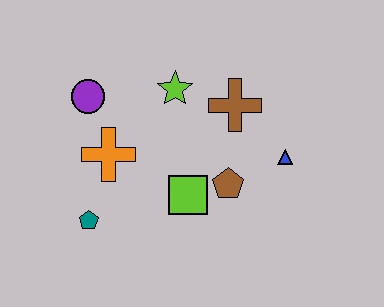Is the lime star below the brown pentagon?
No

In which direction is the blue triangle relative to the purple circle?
The blue triangle is to the right of the purple circle.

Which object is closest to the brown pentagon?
The lime square is closest to the brown pentagon.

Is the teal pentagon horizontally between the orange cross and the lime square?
No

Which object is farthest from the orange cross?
The blue triangle is farthest from the orange cross.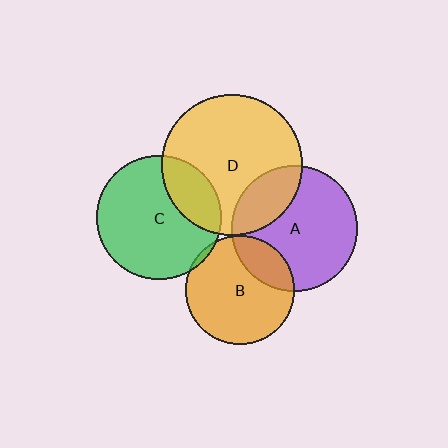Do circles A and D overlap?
Yes.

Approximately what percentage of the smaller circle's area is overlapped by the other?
Approximately 25%.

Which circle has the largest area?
Circle D (yellow).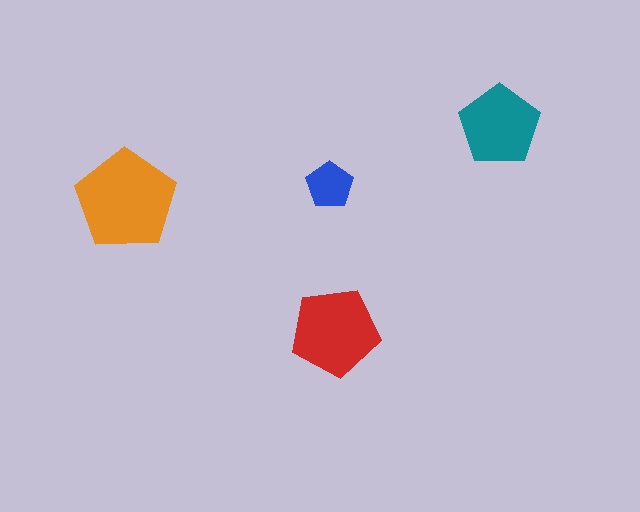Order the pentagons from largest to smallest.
the orange one, the red one, the teal one, the blue one.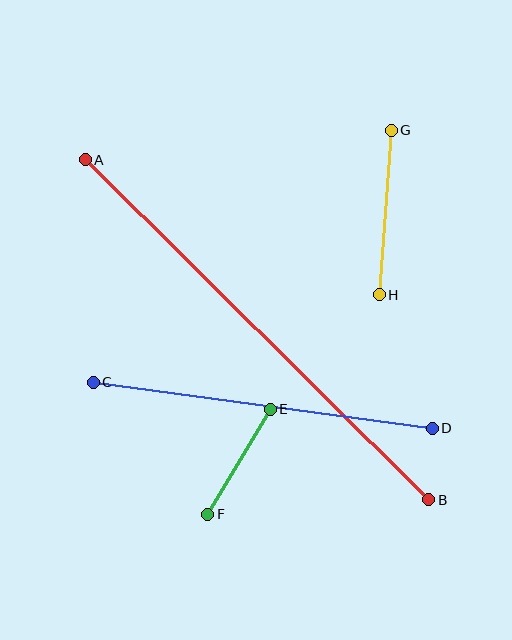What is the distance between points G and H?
The distance is approximately 165 pixels.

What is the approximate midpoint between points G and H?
The midpoint is at approximately (385, 212) pixels.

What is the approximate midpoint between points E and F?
The midpoint is at approximately (239, 462) pixels.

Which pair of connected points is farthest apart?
Points A and B are farthest apart.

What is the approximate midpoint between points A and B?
The midpoint is at approximately (257, 330) pixels.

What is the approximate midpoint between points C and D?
The midpoint is at approximately (263, 405) pixels.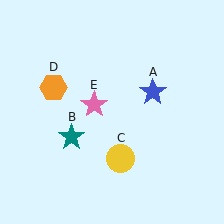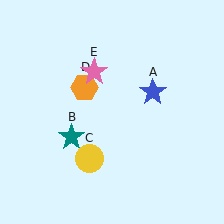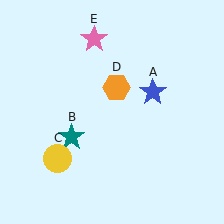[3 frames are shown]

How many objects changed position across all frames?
3 objects changed position: yellow circle (object C), orange hexagon (object D), pink star (object E).